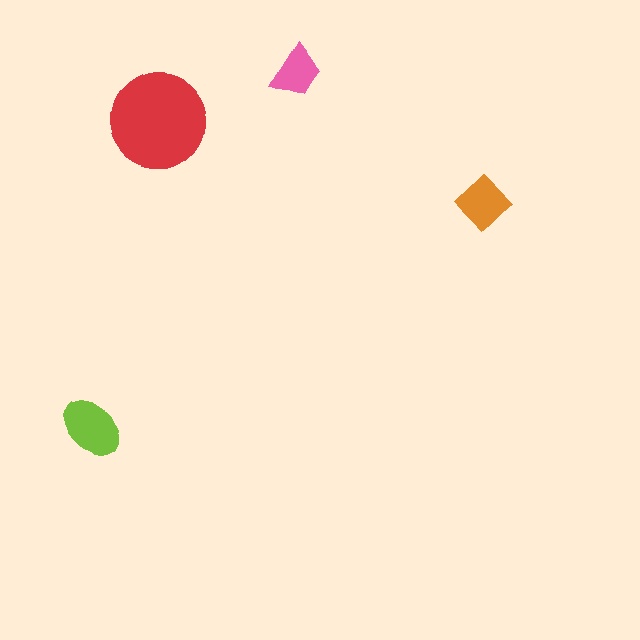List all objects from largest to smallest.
The red circle, the lime ellipse, the orange diamond, the pink trapezoid.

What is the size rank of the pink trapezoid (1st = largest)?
4th.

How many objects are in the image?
There are 4 objects in the image.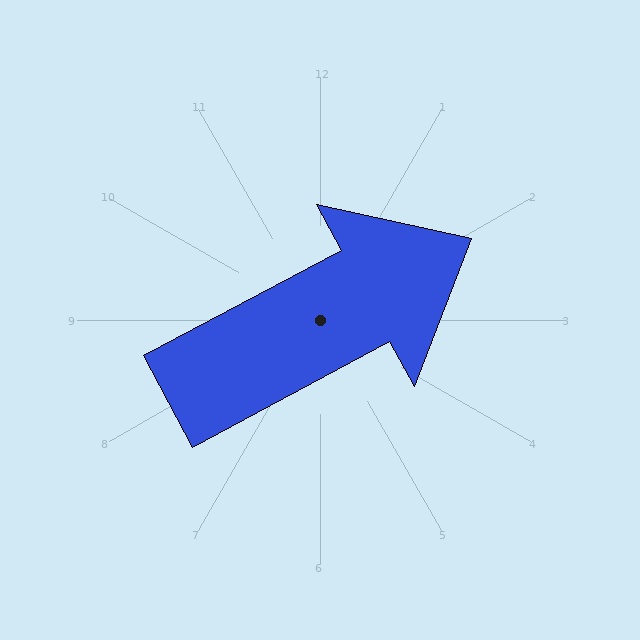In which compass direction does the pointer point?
Northeast.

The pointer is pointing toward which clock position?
Roughly 2 o'clock.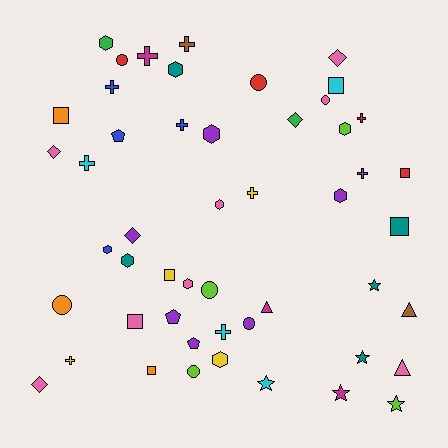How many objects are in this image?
There are 50 objects.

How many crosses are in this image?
There are 10 crosses.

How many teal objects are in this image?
There are 5 teal objects.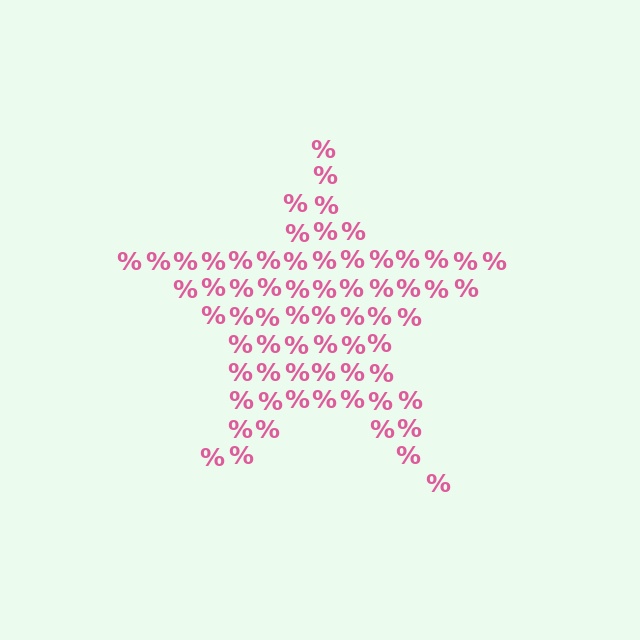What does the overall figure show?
The overall figure shows a star.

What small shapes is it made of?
It is made of small percent signs.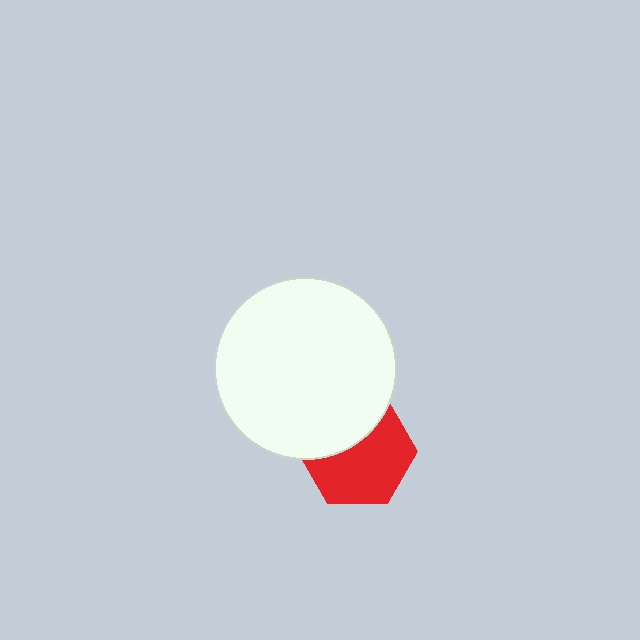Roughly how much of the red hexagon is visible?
About half of it is visible (roughly 63%).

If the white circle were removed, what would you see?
You would see the complete red hexagon.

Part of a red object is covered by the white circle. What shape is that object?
It is a hexagon.